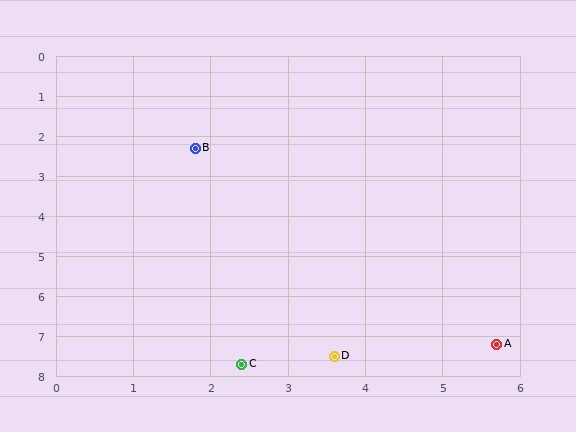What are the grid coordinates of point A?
Point A is at approximately (5.7, 7.2).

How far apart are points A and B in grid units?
Points A and B are about 6.3 grid units apart.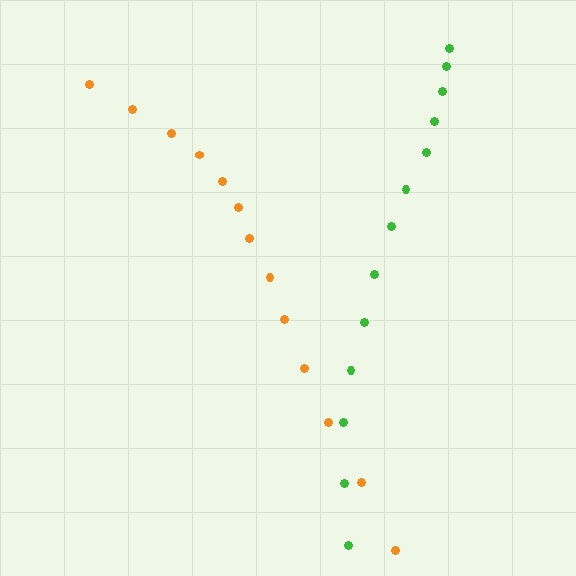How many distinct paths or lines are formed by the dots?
There are 2 distinct paths.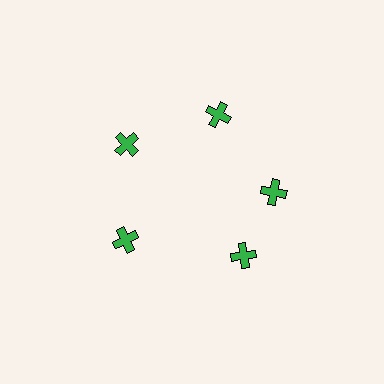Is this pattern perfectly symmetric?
No. The 5 green crosses are arranged in a ring, but one element near the 5 o'clock position is rotated out of alignment along the ring, breaking the 5-fold rotational symmetry.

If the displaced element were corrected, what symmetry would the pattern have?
It would have 5-fold rotational symmetry — the pattern would map onto itself every 72 degrees.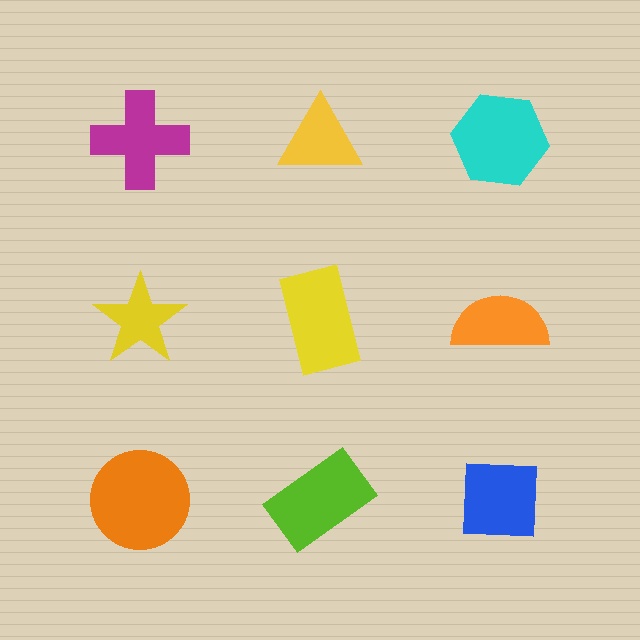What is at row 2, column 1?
A yellow star.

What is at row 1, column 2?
A yellow triangle.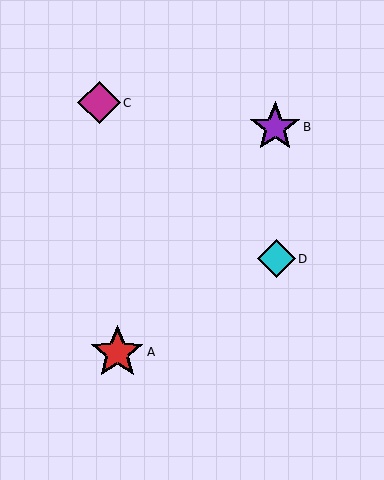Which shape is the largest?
The red star (labeled A) is the largest.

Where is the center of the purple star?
The center of the purple star is at (275, 127).